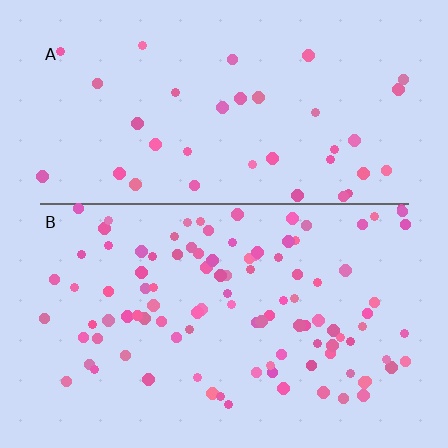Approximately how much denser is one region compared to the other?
Approximately 2.8× — region B over region A.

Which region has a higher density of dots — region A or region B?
B (the bottom).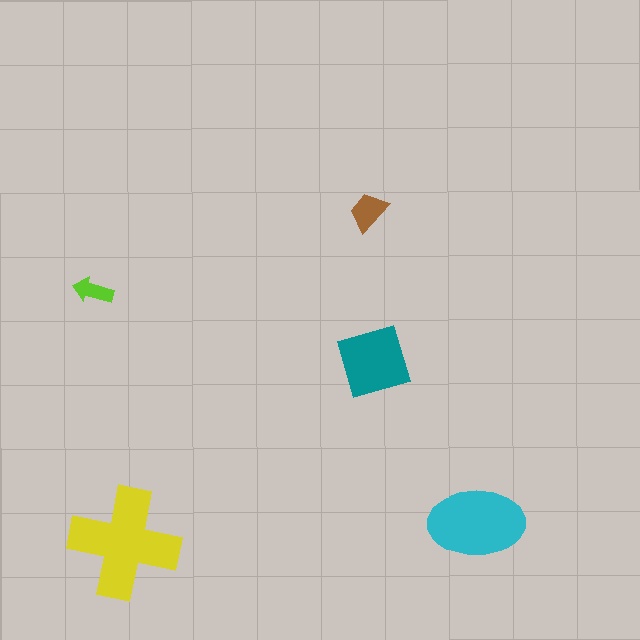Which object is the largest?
The yellow cross.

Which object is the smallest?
The lime arrow.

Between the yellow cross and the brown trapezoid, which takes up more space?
The yellow cross.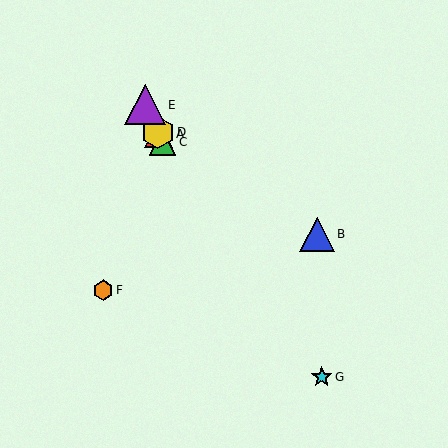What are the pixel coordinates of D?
Object D is at (158, 132).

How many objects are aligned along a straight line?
4 objects (A, C, D, E) are aligned along a straight line.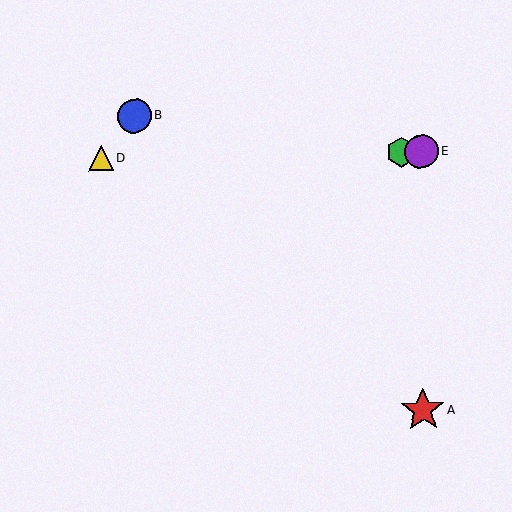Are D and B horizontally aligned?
No, D is at y≈158 and B is at y≈116.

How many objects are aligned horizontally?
3 objects (C, D, E) are aligned horizontally.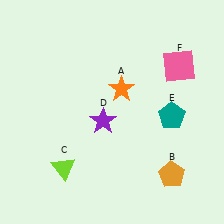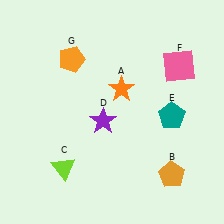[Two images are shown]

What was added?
An orange pentagon (G) was added in Image 2.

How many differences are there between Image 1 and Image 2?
There is 1 difference between the two images.